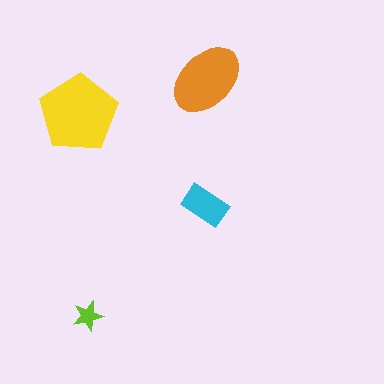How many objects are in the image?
There are 4 objects in the image.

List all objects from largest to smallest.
The yellow pentagon, the orange ellipse, the cyan rectangle, the lime star.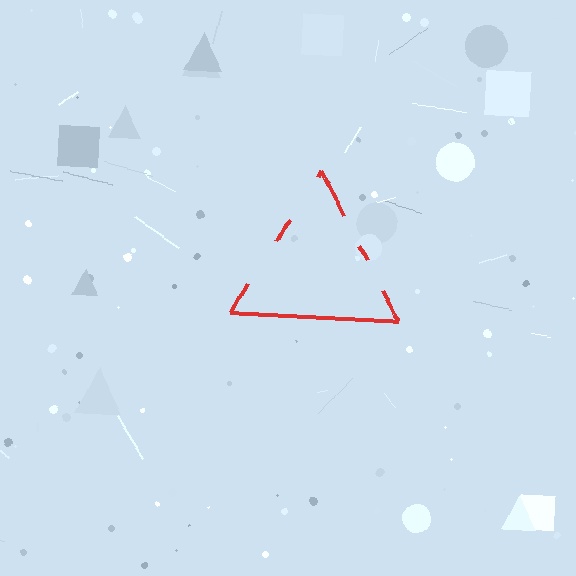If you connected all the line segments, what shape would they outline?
They would outline a triangle.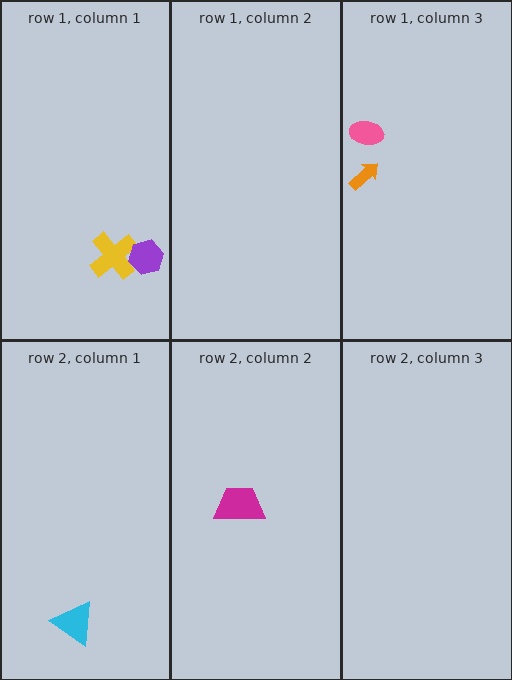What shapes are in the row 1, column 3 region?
The orange arrow, the pink ellipse.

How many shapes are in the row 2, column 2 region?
1.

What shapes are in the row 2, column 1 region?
The cyan triangle.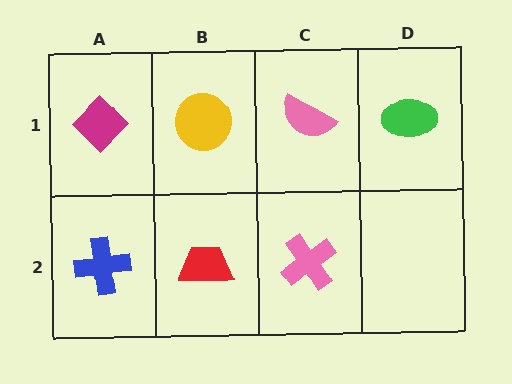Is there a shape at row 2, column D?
No, that cell is empty.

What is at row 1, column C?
A pink semicircle.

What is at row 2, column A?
A blue cross.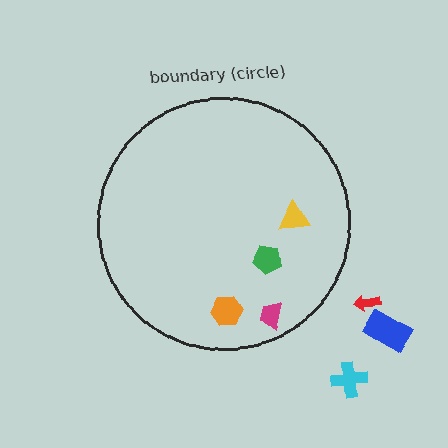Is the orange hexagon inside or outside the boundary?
Inside.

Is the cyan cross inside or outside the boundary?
Outside.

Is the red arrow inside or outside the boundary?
Outside.